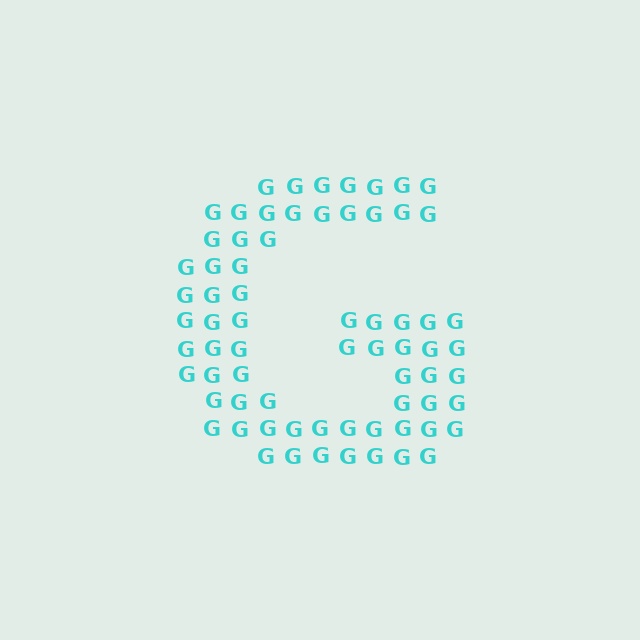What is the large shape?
The large shape is the letter G.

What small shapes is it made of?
It is made of small letter G's.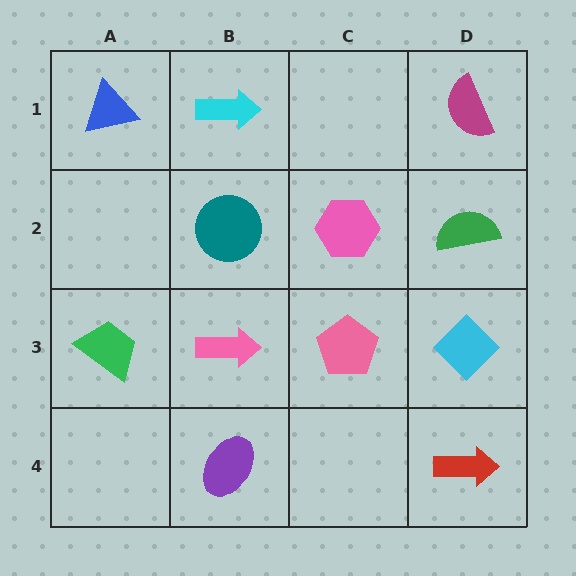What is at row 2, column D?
A green semicircle.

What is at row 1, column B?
A cyan arrow.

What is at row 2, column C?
A pink hexagon.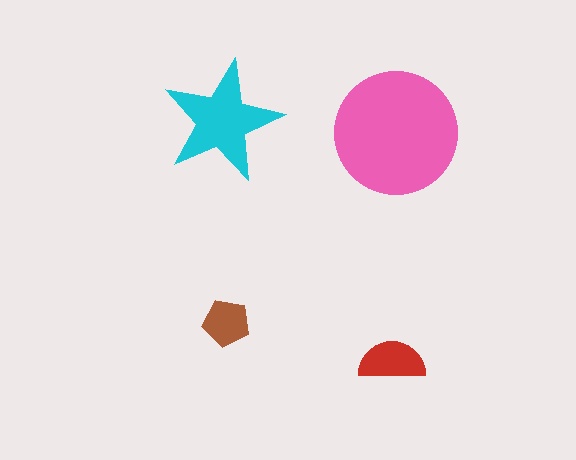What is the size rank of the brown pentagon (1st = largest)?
4th.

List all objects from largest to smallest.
The pink circle, the cyan star, the red semicircle, the brown pentagon.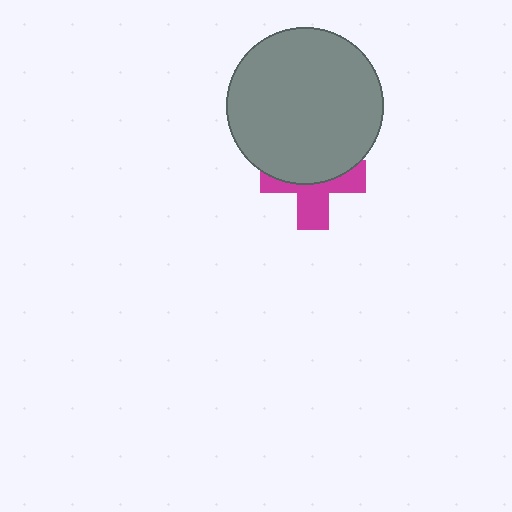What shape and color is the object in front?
The object in front is a gray circle.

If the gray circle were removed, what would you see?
You would see the complete magenta cross.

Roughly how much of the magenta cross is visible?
About half of it is visible (roughly 47%).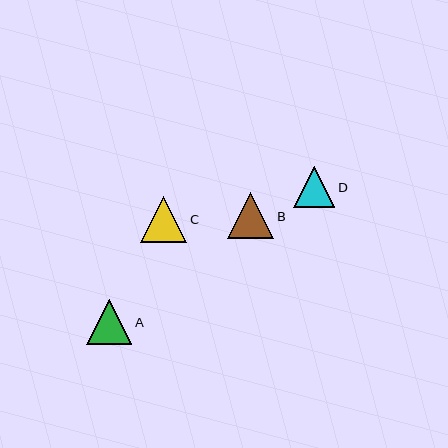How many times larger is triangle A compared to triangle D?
Triangle A is approximately 1.1 times the size of triangle D.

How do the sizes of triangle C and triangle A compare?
Triangle C and triangle A are approximately the same size.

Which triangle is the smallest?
Triangle D is the smallest with a size of approximately 41 pixels.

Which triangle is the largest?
Triangle B is the largest with a size of approximately 47 pixels.